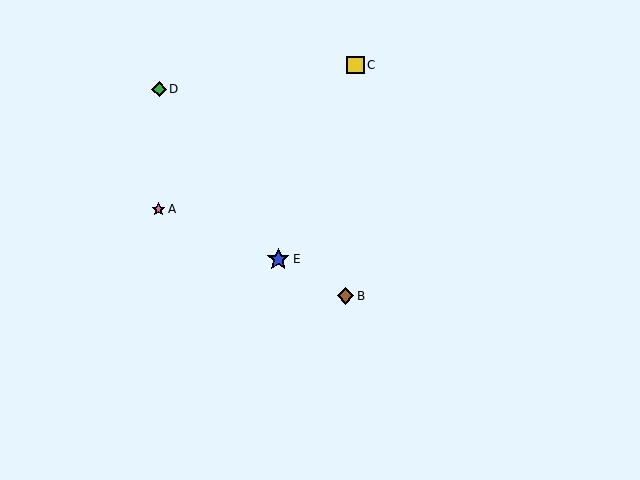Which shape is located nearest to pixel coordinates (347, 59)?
The yellow square (labeled C) at (356, 65) is nearest to that location.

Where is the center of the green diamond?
The center of the green diamond is at (159, 89).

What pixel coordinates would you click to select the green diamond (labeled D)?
Click at (159, 89) to select the green diamond D.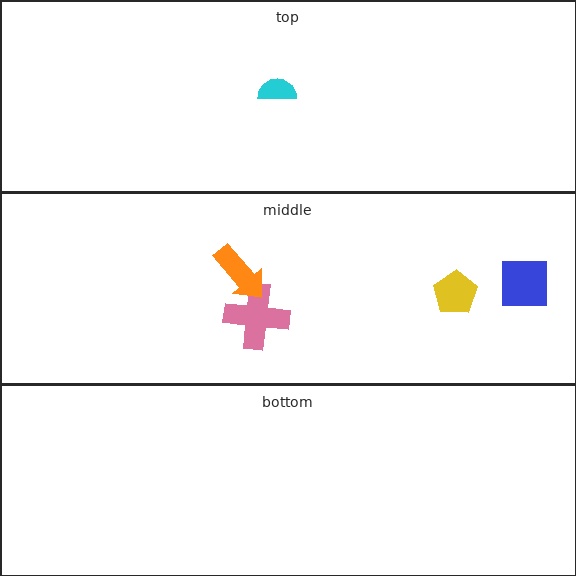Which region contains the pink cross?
The middle region.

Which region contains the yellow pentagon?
The middle region.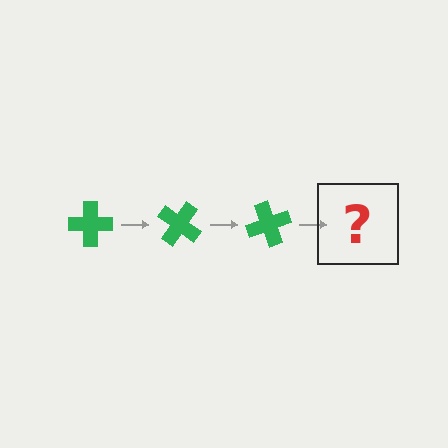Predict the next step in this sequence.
The next step is a green cross rotated 105 degrees.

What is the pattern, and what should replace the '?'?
The pattern is that the cross rotates 35 degrees each step. The '?' should be a green cross rotated 105 degrees.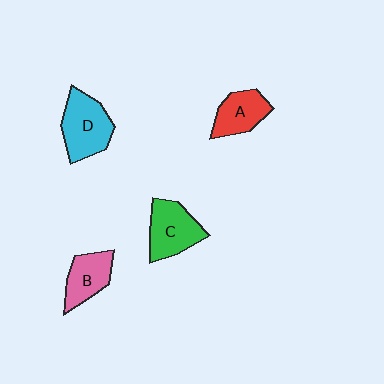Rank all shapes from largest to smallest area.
From largest to smallest: D (cyan), C (green), B (pink), A (red).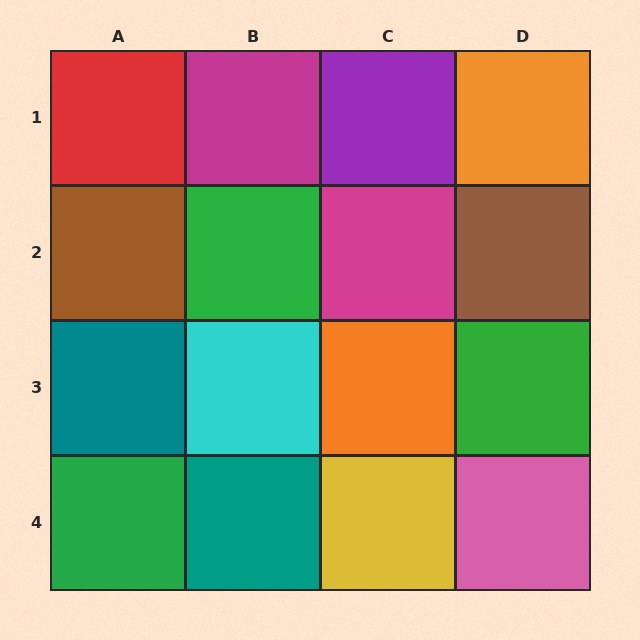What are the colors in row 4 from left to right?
Green, teal, yellow, pink.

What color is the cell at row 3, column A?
Teal.